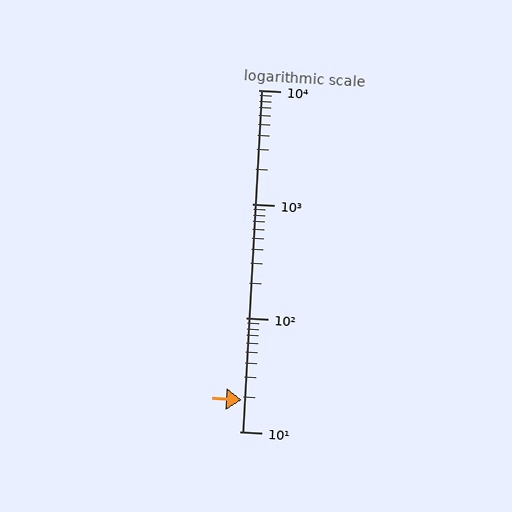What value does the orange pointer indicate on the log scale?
The pointer indicates approximately 19.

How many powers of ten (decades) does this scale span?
The scale spans 3 decades, from 10 to 10000.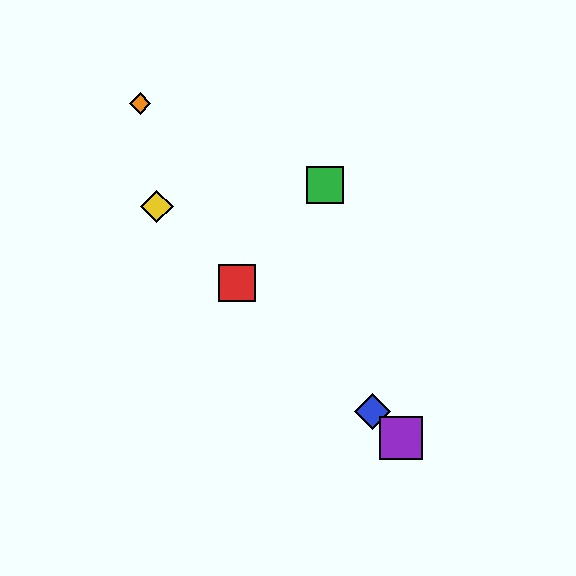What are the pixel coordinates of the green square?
The green square is at (325, 185).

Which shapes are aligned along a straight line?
The red square, the blue diamond, the yellow diamond, the purple square are aligned along a straight line.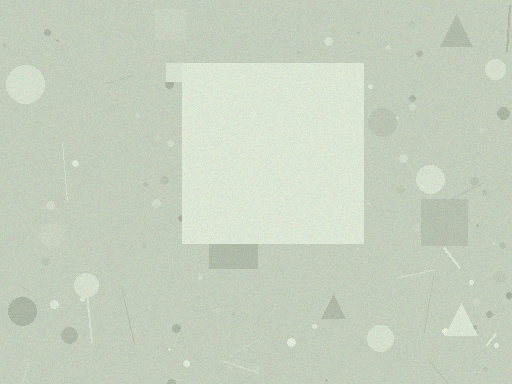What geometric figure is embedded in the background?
A square is embedded in the background.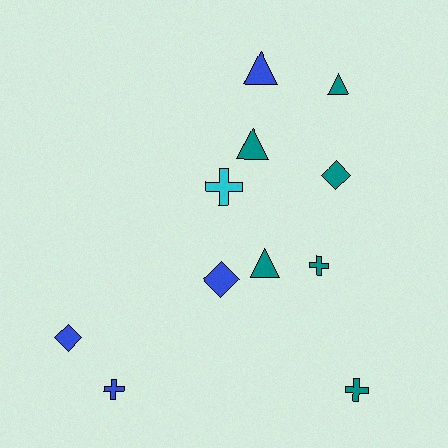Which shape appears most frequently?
Triangle, with 4 objects.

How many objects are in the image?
There are 11 objects.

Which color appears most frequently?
Teal, with 6 objects.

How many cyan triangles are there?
There are no cyan triangles.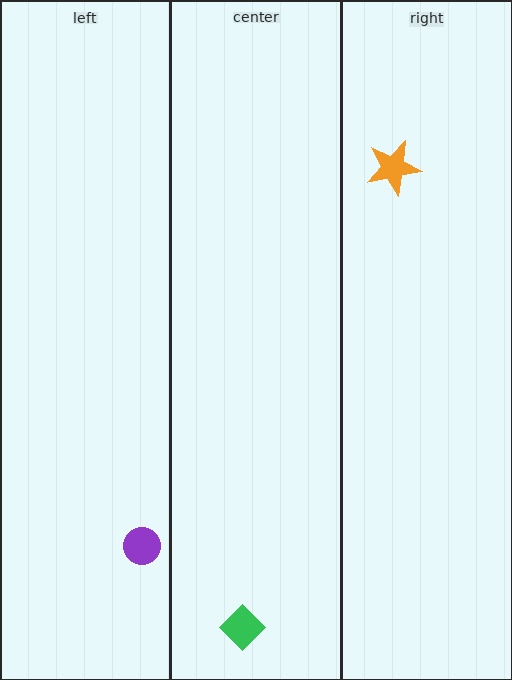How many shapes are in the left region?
1.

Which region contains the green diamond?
The center region.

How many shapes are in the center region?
1.